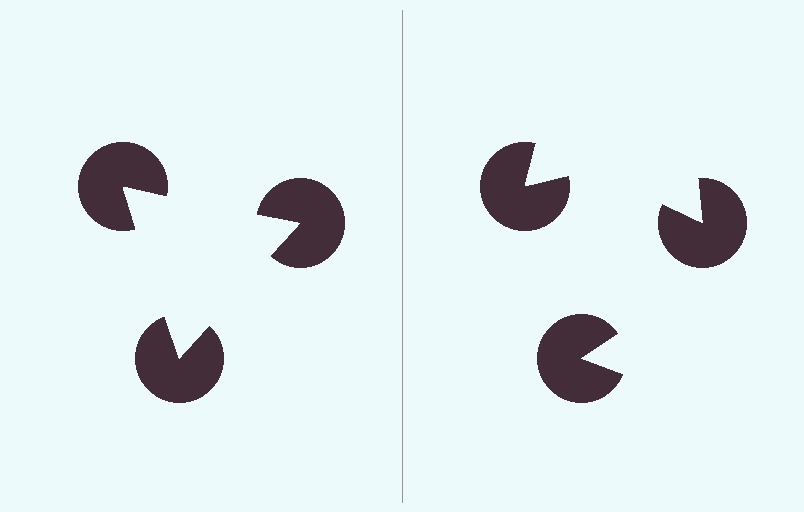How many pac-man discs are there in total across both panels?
6 — 3 on each side.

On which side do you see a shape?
An illusory triangle appears on the left side. On the right side the wedge cuts are rotated, so no coherent shape forms.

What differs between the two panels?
The pac-man discs are positioned identically on both sides; only the wedge orientations differ. On the left they align to a triangle; on the right they are misaligned.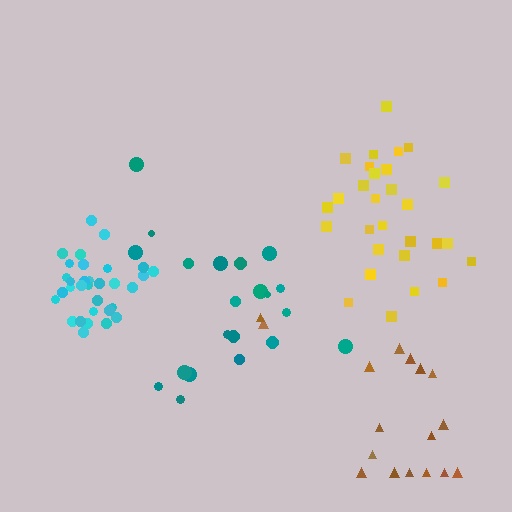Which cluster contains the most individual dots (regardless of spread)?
Cyan (32).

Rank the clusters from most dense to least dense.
cyan, yellow, teal, brown.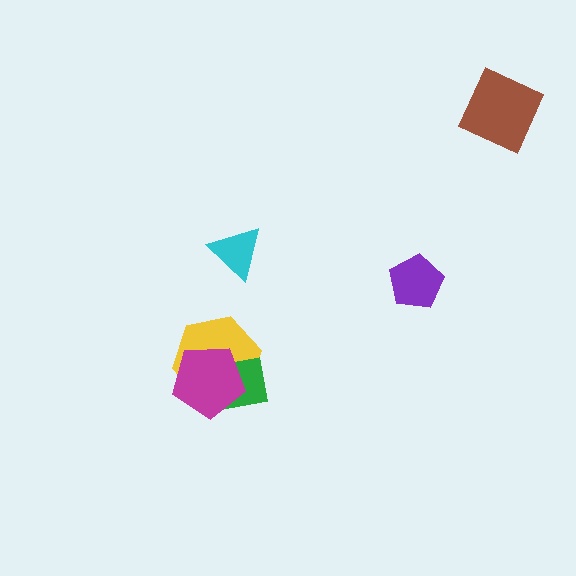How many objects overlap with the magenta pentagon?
2 objects overlap with the magenta pentagon.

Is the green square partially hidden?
Yes, it is partially covered by another shape.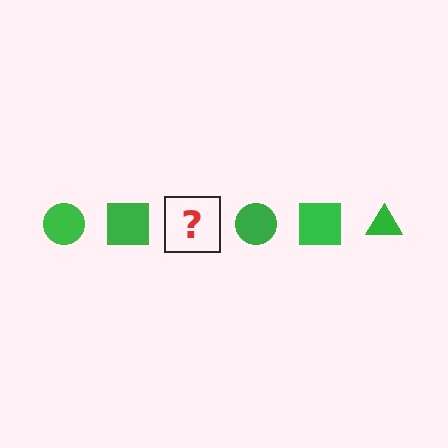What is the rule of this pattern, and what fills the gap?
The rule is that the pattern cycles through circle, square, triangle shapes in green. The gap should be filled with a green triangle.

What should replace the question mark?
The question mark should be replaced with a green triangle.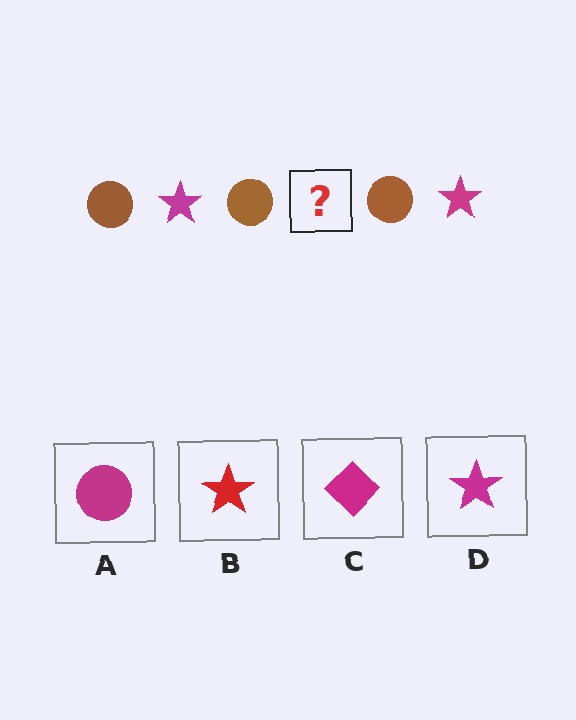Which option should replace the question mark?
Option D.